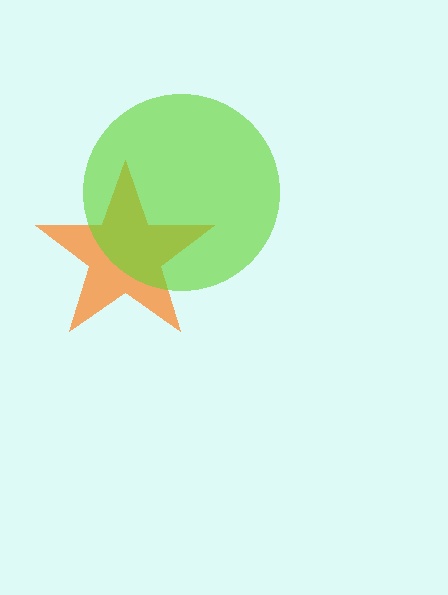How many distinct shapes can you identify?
There are 2 distinct shapes: an orange star, a lime circle.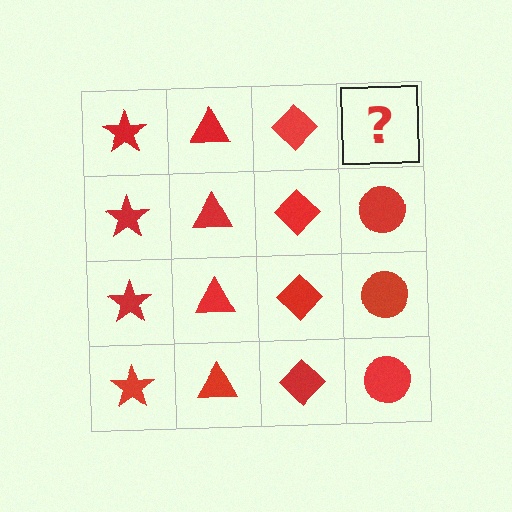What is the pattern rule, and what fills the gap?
The rule is that each column has a consistent shape. The gap should be filled with a red circle.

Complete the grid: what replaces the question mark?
The question mark should be replaced with a red circle.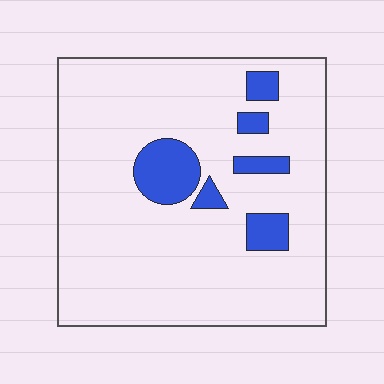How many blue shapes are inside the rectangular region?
6.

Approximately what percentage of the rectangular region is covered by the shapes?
Approximately 10%.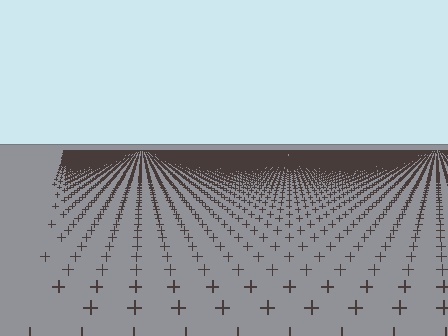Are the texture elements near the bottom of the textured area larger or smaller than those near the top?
Larger. Near the bottom, elements are closer to the viewer and appear at a bigger on-screen size.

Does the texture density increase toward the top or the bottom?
Density increases toward the top.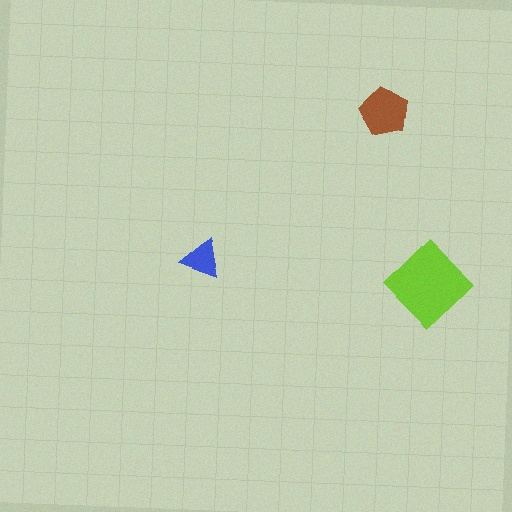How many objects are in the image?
There are 3 objects in the image.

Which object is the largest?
The lime diamond.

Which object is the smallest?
The blue triangle.